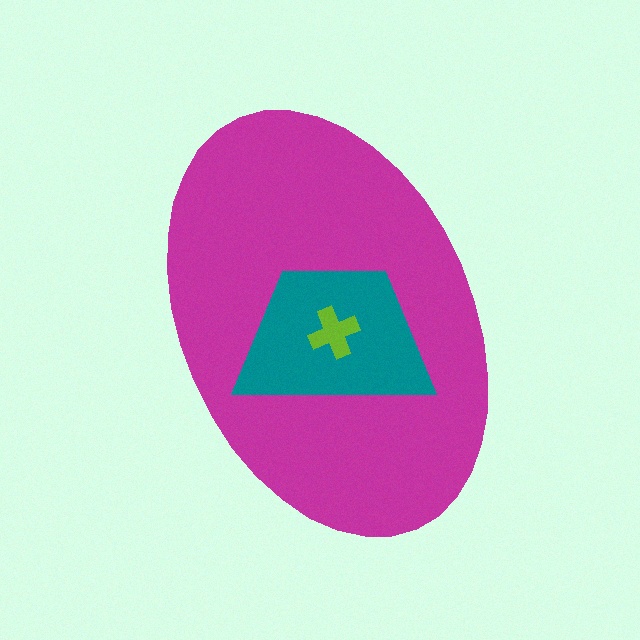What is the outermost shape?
The magenta ellipse.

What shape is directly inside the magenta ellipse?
The teal trapezoid.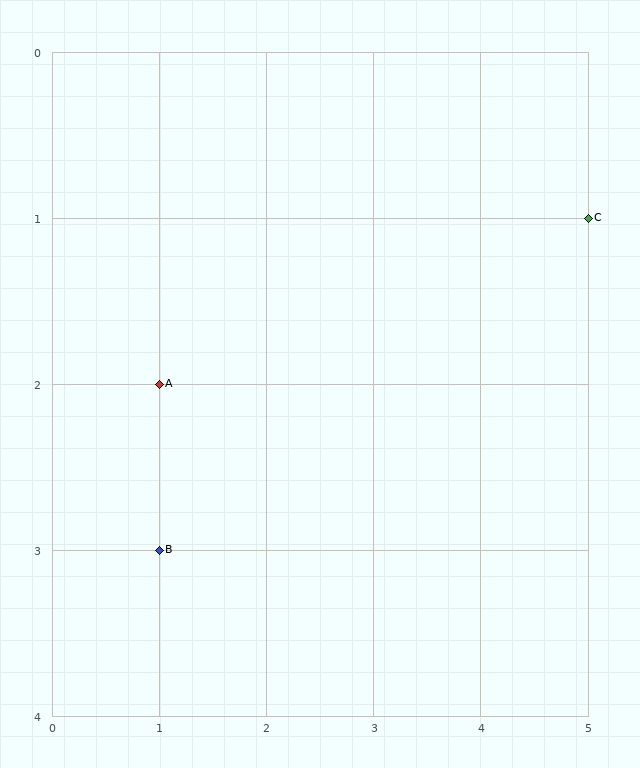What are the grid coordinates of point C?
Point C is at grid coordinates (5, 1).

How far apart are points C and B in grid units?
Points C and B are 4 columns and 2 rows apart (about 4.5 grid units diagonally).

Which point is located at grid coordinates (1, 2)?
Point A is at (1, 2).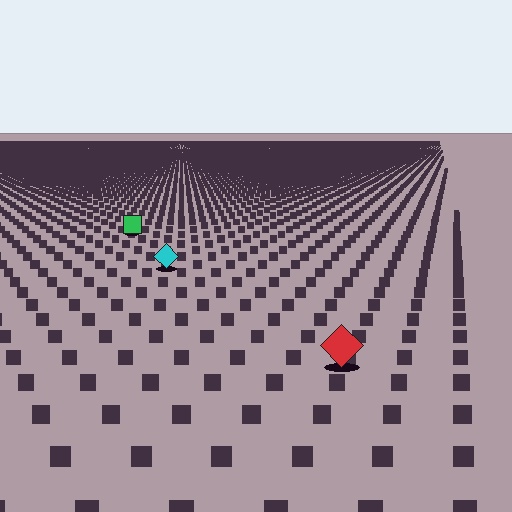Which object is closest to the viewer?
The red diamond is closest. The texture marks near it are larger and more spread out.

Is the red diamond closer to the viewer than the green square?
Yes. The red diamond is closer — you can tell from the texture gradient: the ground texture is coarser near it.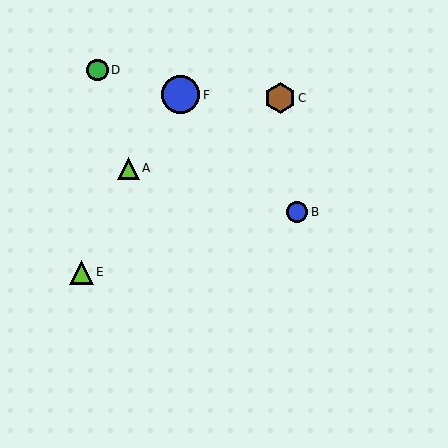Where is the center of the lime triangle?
The center of the lime triangle is at (81, 272).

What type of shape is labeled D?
Shape D is a green circle.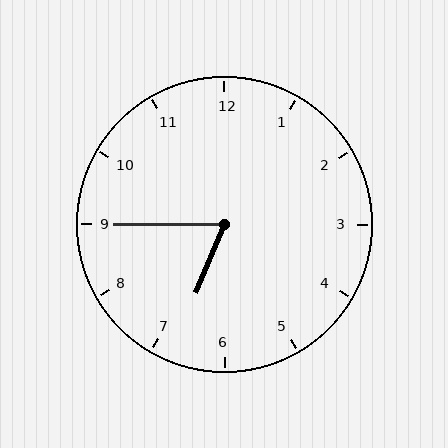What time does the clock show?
6:45.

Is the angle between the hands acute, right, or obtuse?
It is acute.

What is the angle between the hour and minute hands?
Approximately 68 degrees.